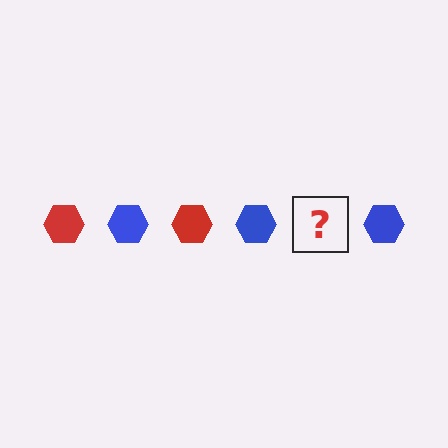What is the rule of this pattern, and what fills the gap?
The rule is that the pattern cycles through red, blue hexagons. The gap should be filled with a red hexagon.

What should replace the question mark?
The question mark should be replaced with a red hexagon.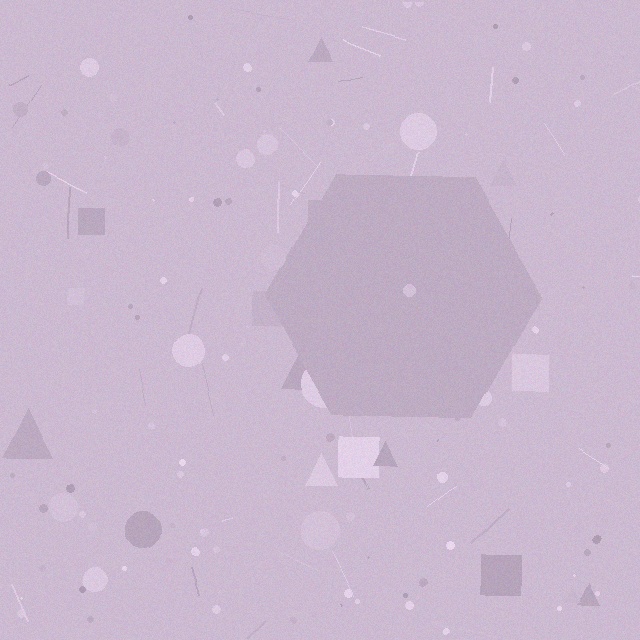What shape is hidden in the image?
A hexagon is hidden in the image.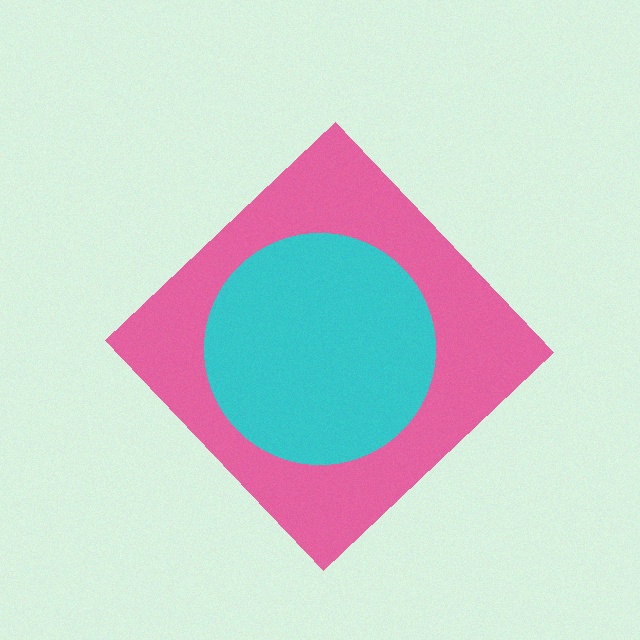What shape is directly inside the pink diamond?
The cyan circle.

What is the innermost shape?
The cyan circle.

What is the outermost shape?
The pink diamond.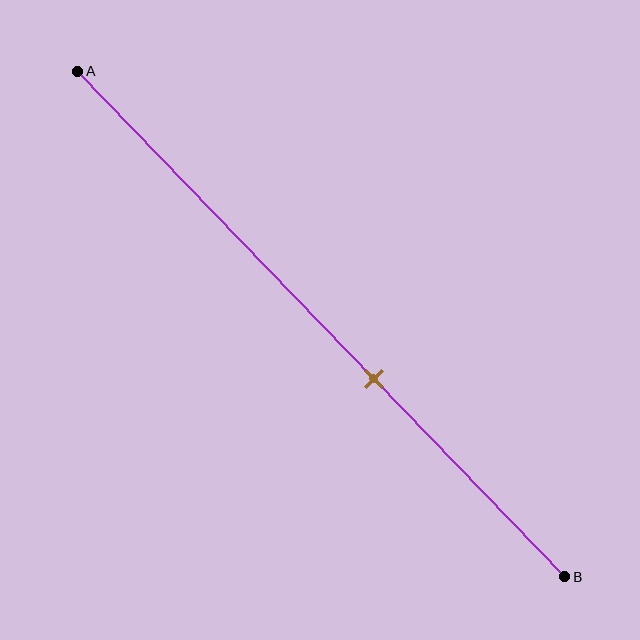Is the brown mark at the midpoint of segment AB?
No, the mark is at about 60% from A, not at the 50% midpoint.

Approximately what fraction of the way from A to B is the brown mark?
The brown mark is approximately 60% of the way from A to B.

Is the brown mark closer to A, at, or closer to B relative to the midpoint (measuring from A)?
The brown mark is closer to point B than the midpoint of segment AB.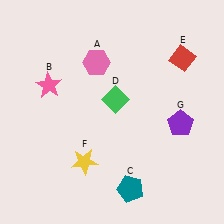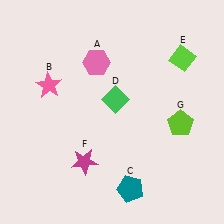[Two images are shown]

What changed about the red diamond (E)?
In Image 1, E is red. In Image 2, it changed to lime.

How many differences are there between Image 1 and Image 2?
There are 3 differences between the two images.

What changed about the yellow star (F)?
In Image 1, F is yellow. In Image 2, it changed to magenta.